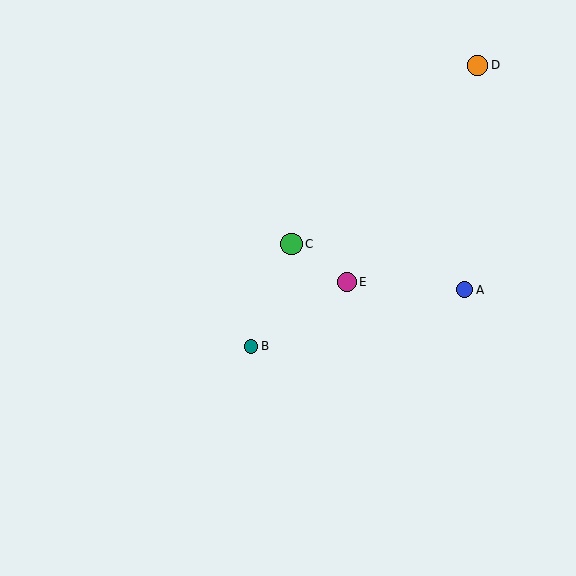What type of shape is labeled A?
Shape A is a blue circle.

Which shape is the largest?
The green circle (labeled C) is the largest.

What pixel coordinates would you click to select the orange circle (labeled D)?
Click at (477, 65) to select the orange circle D.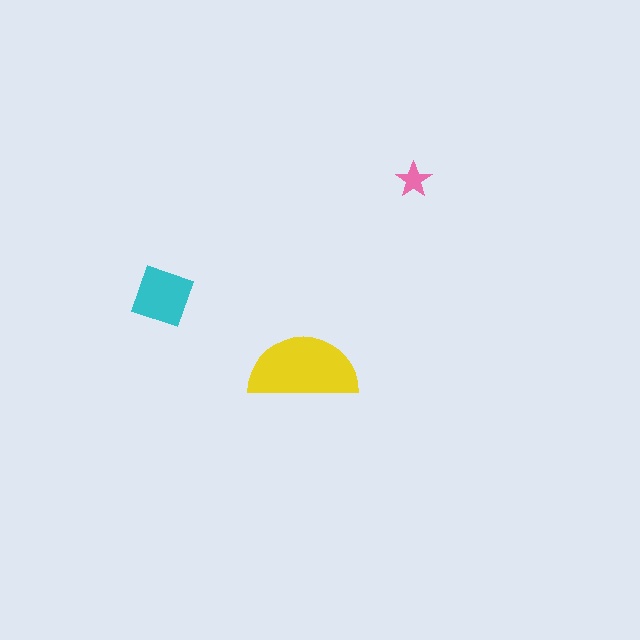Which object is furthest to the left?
The cyan square is leftmost.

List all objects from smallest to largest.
The pink star, the cyan square, the yellow semicircle.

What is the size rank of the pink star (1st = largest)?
3rd.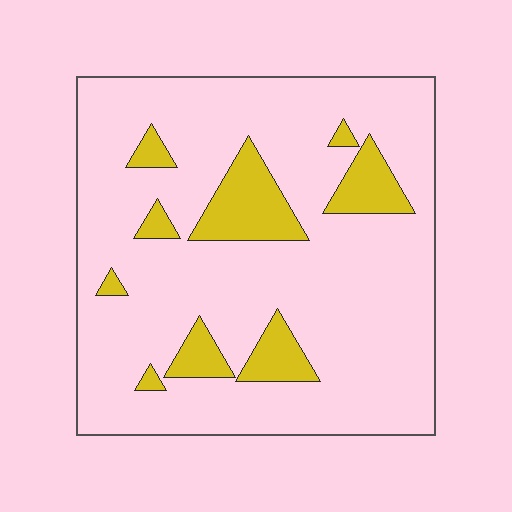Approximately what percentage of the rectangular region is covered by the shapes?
Approximately 15%.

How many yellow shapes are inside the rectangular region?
9.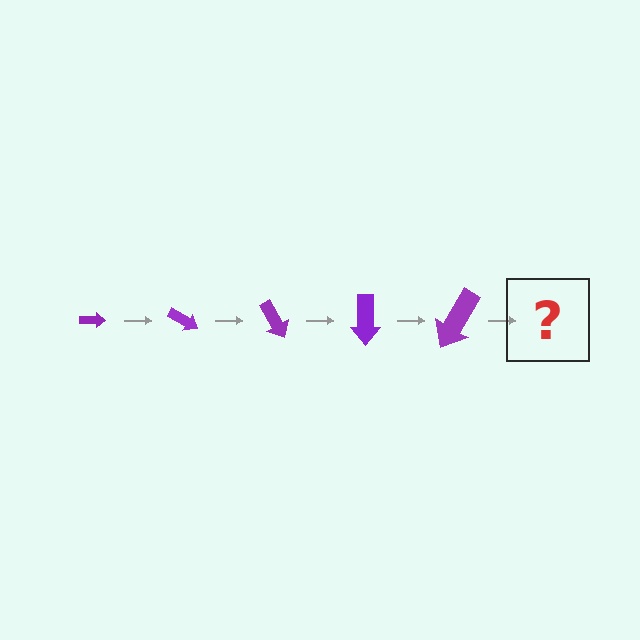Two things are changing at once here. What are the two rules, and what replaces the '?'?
The two rules are that the arrow grows larger each step and it rotates 30 degrees each step. The '?' should be an arrow, larger than the previous one and rotated 150 degrees from the start.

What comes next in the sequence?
The next element should be an arrow, larger than the previous one and rotated 150 degrees from the start.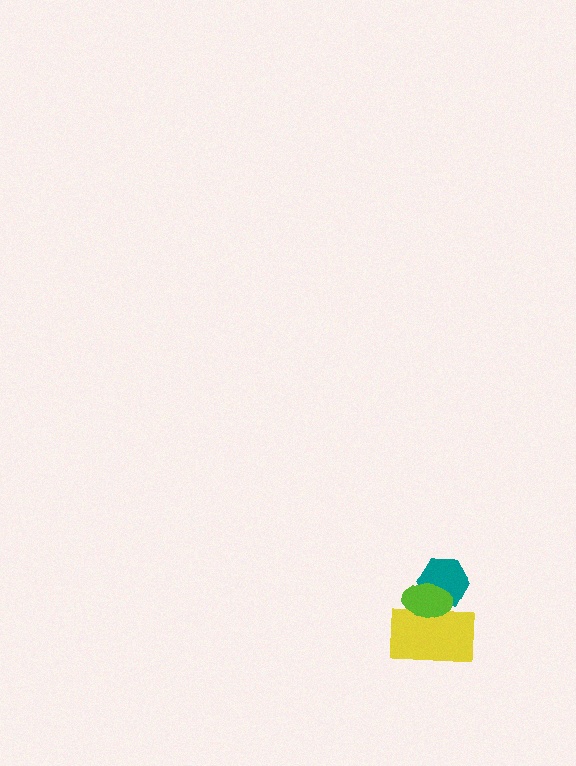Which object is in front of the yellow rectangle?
The lime ellipse is in front of the yellow rectangle.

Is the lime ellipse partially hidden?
No, no other shape covers it.